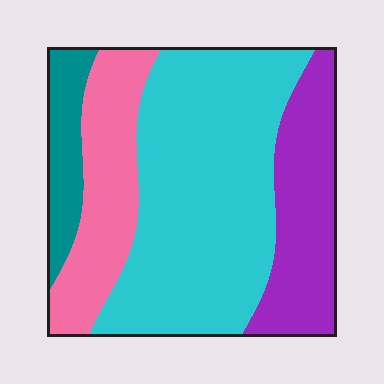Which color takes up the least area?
Teal, at roughly 10%.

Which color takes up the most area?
Cyan, at roughly 50%.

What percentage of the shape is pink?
Pink takes up about one fifth (1/5) of the shape.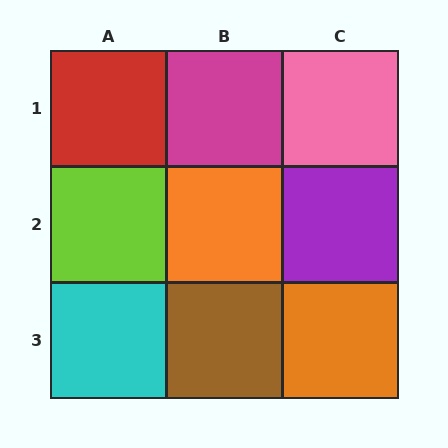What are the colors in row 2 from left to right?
Lime, orange, purple.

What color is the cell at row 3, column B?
Brown.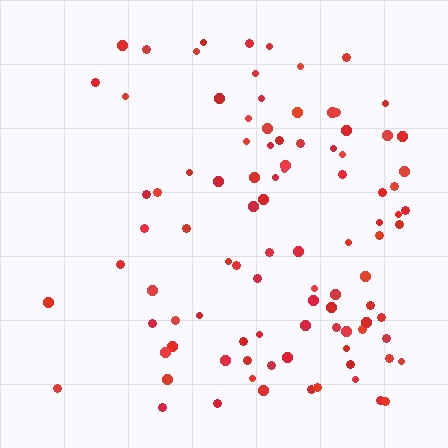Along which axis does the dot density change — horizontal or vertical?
Horizontal.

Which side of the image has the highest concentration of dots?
The right.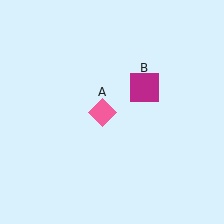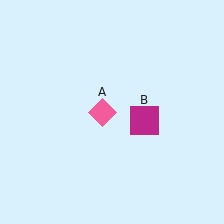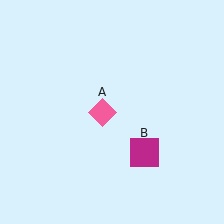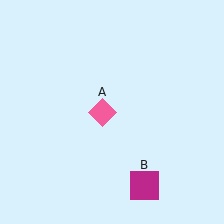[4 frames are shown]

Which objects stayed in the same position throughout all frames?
Pink diamond (object A) remained stationary.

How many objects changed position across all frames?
1 object changed position: magenta square (object B).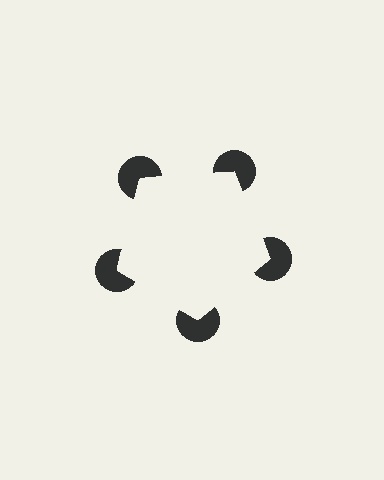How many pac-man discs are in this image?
There are 5 — one at each vertex of the illusory pentagon.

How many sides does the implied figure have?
5 sides.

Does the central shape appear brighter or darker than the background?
It typically appears slightly brighter than the background, even though no actual brightness change is drawn.